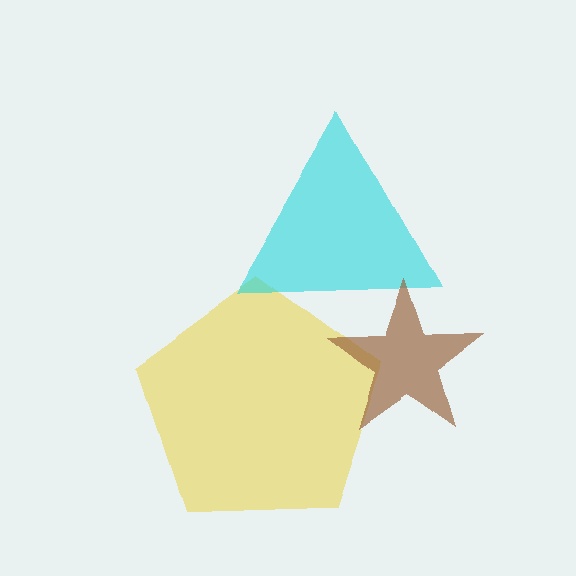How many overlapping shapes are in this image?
There are 3 overlapping shapes in the image.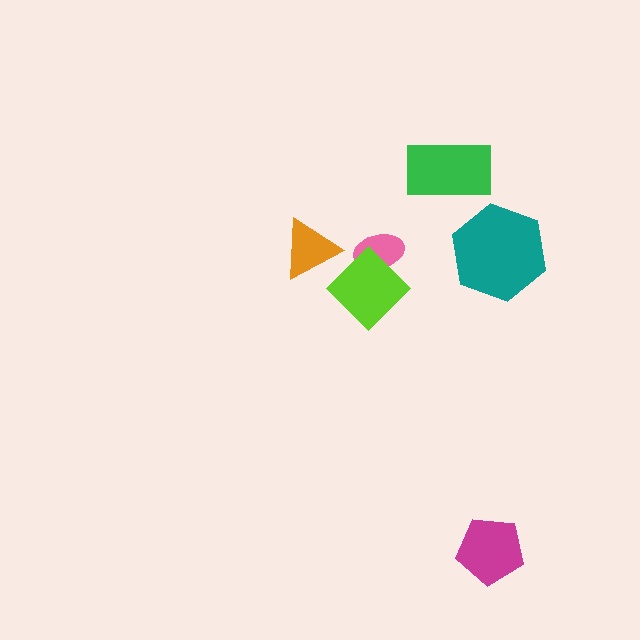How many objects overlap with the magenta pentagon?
0 objects overlap with the magenta pentagon.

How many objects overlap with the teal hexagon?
0 objects overlap with the teal hexagon.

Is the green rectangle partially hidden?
No, no other shape covers it.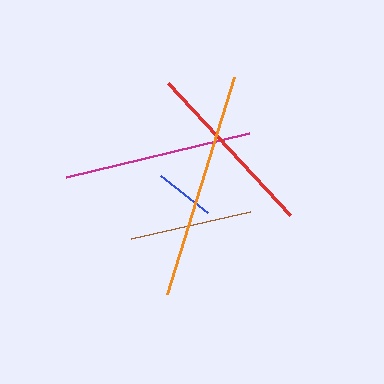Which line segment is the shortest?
The blue line is the shortest at approximately 61 pixels.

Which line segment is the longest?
The orange line is the longest at approximately 228 pixels.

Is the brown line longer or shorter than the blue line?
The brown line is longer than the blue line.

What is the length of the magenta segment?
The magenta segment is approximately 188 pixels long.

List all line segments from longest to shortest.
From longest to shortest: orange, magenta, red, brown, blue.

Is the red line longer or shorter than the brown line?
The red line is longer than the brown line.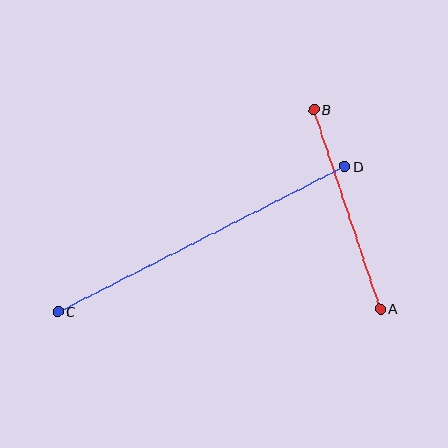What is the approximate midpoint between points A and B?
The midpoint is at approximately (347, 209) pixels.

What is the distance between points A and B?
The distance is approximately 210 pixels.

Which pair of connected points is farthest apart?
Points C and D are farthest apart.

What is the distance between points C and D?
The distance is approximately 322 pixels.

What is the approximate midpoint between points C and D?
The midpoint is at approximately (201, 239) pixels.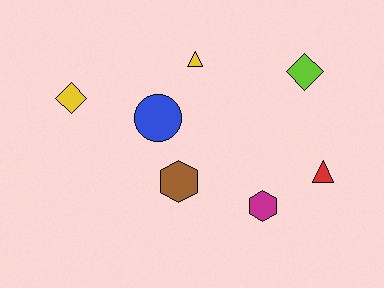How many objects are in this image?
There are 7 objects.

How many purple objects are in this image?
There are no purple objects.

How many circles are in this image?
There is 1 circle.